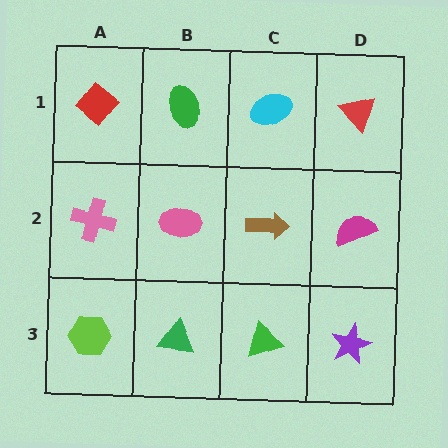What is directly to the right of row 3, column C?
A purple star.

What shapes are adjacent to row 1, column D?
A magenta semicircle (row 2, column D), a cyan ellipse (row 1, column C).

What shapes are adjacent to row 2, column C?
A cyan ellipse (row 1, column C), a green triangle (row 3, column C), a pink ellipse (row 2, column B), a magenta semicircle (row 2, column D).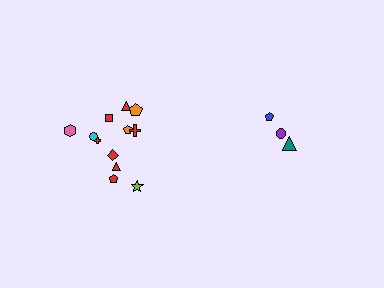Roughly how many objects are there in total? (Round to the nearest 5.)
Roughly 15 objects in total.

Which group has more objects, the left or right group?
The left group.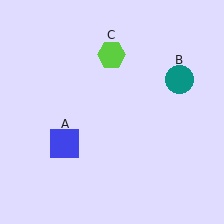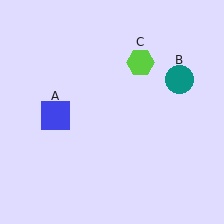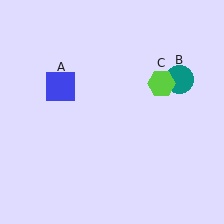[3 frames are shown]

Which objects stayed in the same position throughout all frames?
Teal circle (object B) remained stationary.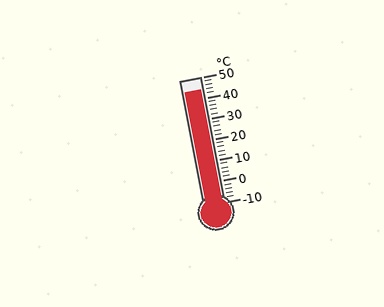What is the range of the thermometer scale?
The thermometer scale ranges from -10°C to 50°C.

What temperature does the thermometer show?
The thermometer shows approximately 44°C.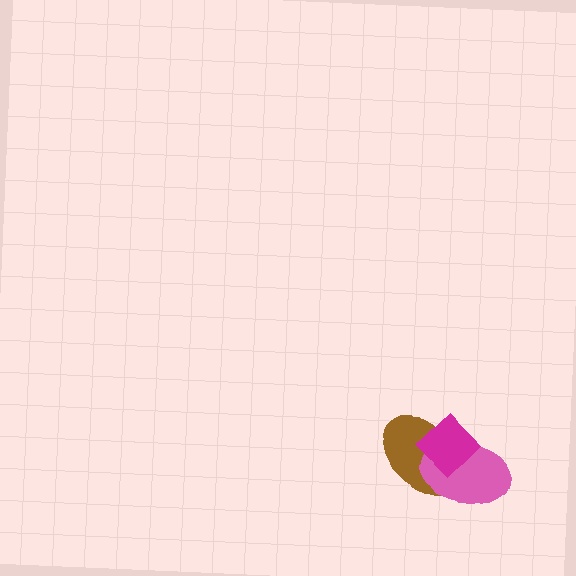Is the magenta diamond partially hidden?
No, no other shape covers it.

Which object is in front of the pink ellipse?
The magenta diamond is in front of the pink ellipse.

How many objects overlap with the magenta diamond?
2 objects overlap with the magenta diamond.